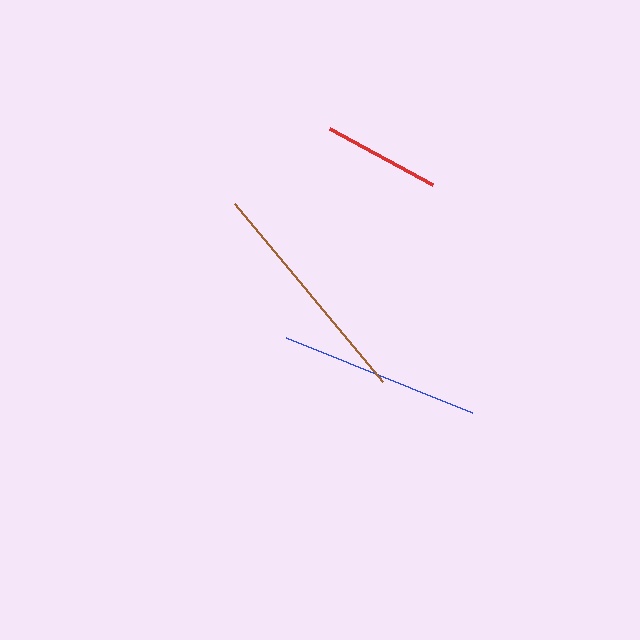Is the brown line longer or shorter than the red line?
The brown line is longer than the red line.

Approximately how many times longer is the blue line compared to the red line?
The blue line is approximately 1.7 times the length of the red line.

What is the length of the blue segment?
The blue segment is approximately 200 pixels long.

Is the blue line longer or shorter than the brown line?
The brown line is longer than the blue line.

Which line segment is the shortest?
The red line is the shortest at approximately 118 pixels.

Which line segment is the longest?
The brown line is the longest at approximately 231 pixels.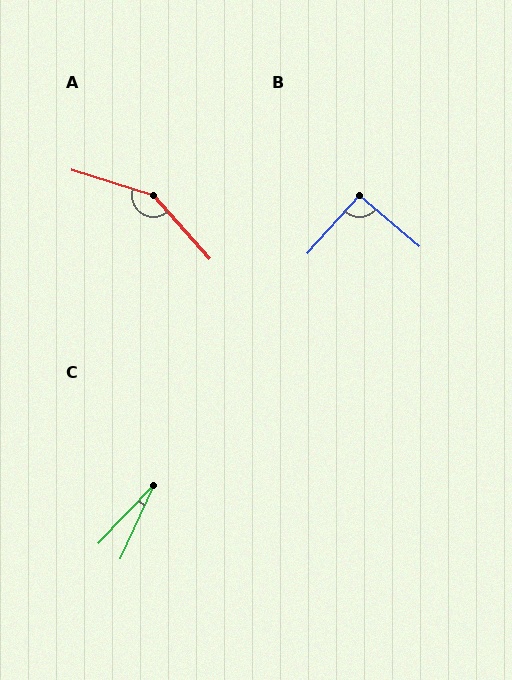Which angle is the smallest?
C, at approximately 19 degrees.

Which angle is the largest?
A, at approximately 149 degrees.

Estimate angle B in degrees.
Approximately 91 degrees.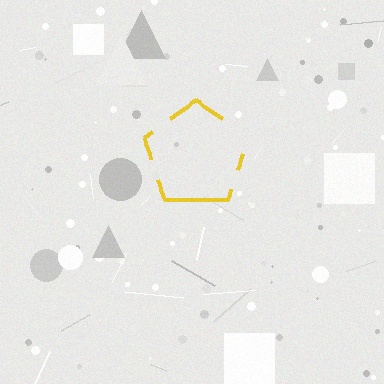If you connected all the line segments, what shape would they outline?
They would outline a pentagon.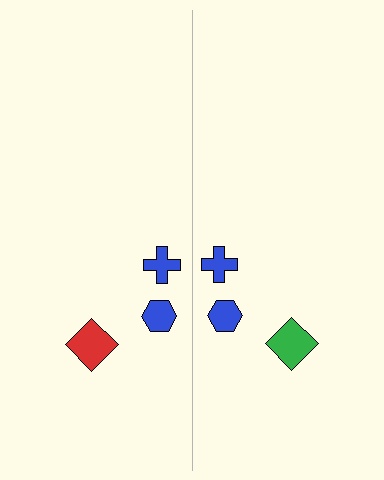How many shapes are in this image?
There are 6 shapes in this image.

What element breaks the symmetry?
The green diamond on the right side breaks the symmetry — its mirror counterpart is red.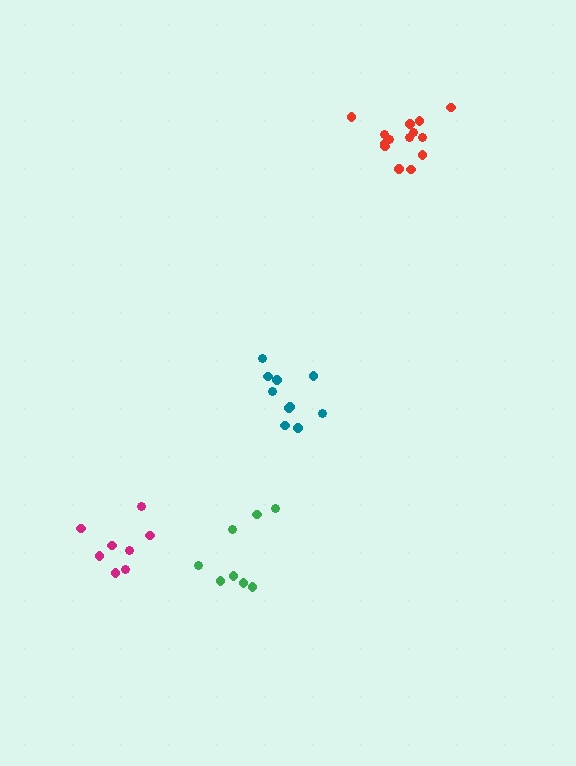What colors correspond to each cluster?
The clusters are colored: teal, magenta, red, green.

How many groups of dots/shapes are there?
There are 4 groups.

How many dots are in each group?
Group 1: 10 dots, Group 2: 8 dots, Group 3: 14 dots, Group 4: 8 dots (40 total).